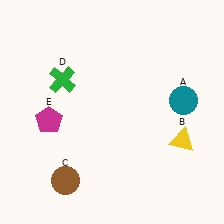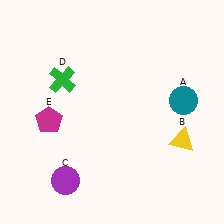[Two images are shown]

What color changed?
The circle (C) changed from brown in Image 1 to purple in Image 2.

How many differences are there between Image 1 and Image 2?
There is 1 difference between the two images.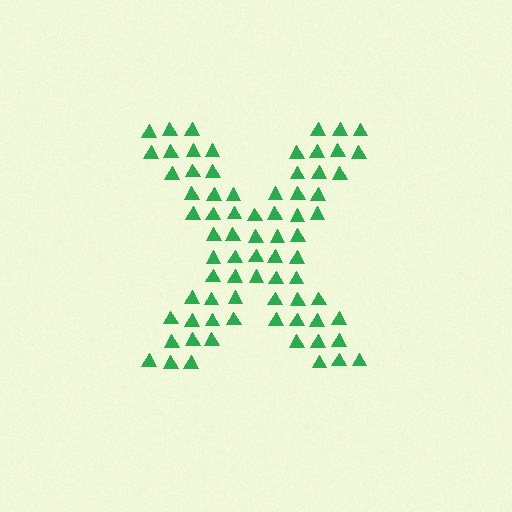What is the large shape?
The large shape is the letter X.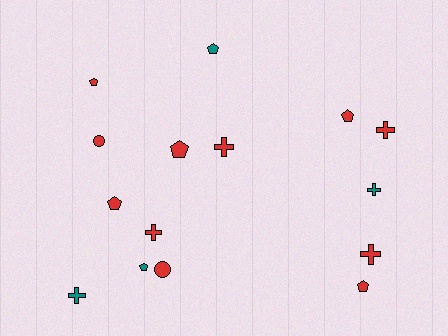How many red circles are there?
There are 2 red circles.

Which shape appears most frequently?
Pentagon, with 7 objects.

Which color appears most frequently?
Red, with 11 objects.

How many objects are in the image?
There are 15 objects.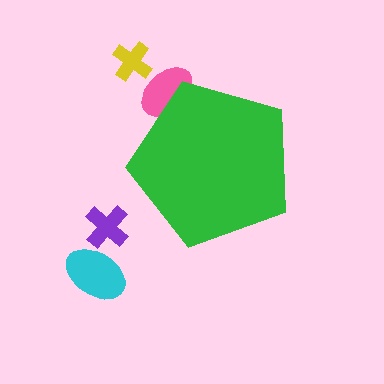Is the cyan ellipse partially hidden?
No, the cyan ellipse is fully visible.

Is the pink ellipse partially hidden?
Yes, the pink ellipse is partially hidden behind the green pentagon.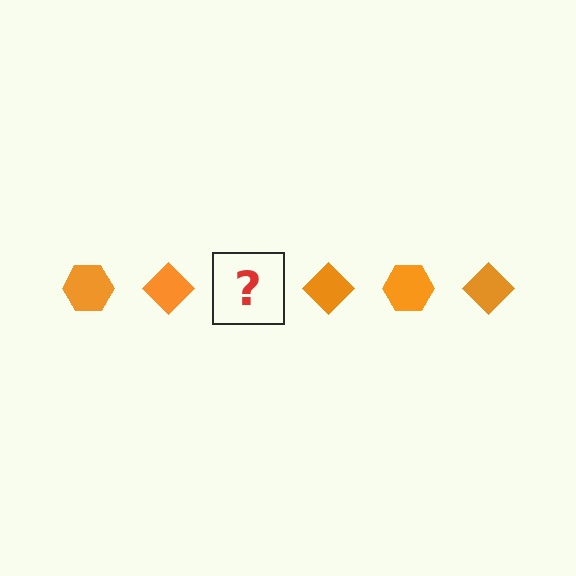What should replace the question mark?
The question mark should be replaced with an orange hexagon.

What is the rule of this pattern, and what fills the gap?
The rule is that the pattern cycles through hexagon, diamond shapes in orange. The gap should be filled with an orange hexagon.